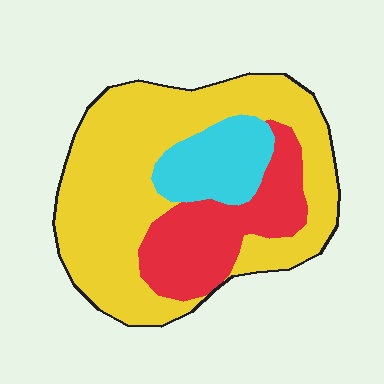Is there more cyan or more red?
Red.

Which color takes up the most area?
Yellow, at roughly 60%.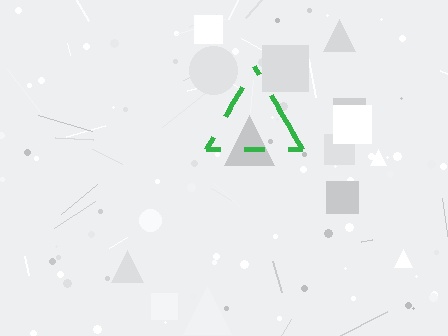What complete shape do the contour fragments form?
The contour fragments form a triangle.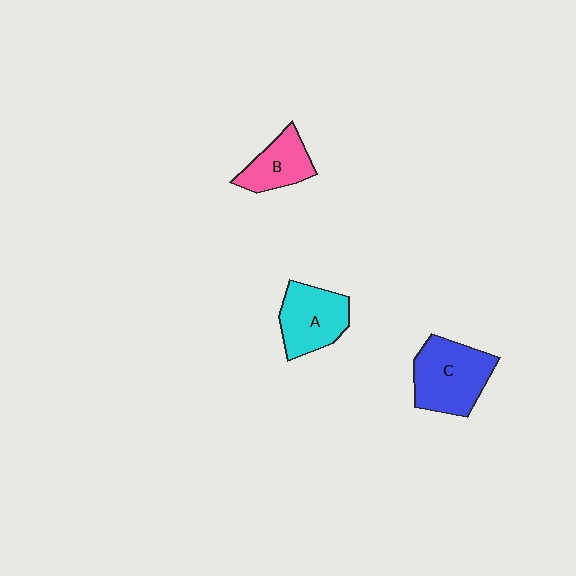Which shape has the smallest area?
Shape B (pink).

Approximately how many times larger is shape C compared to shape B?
Approximately 1.6 times.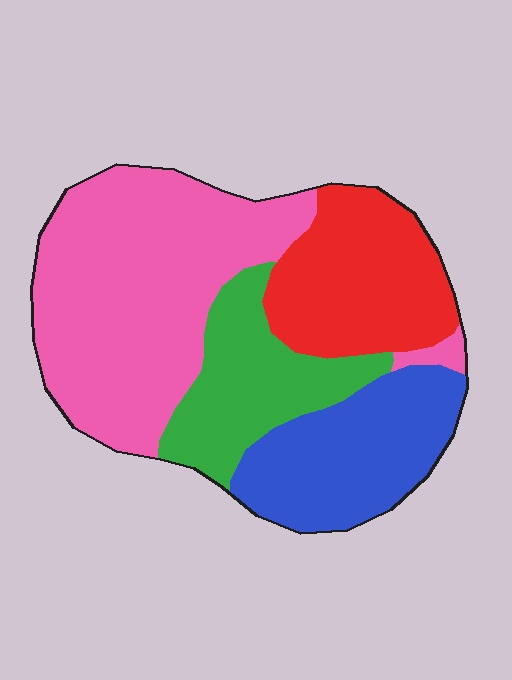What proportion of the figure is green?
Green takes up about one sixth (1/6) of the figure.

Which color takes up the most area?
Pink, at roughly 40%.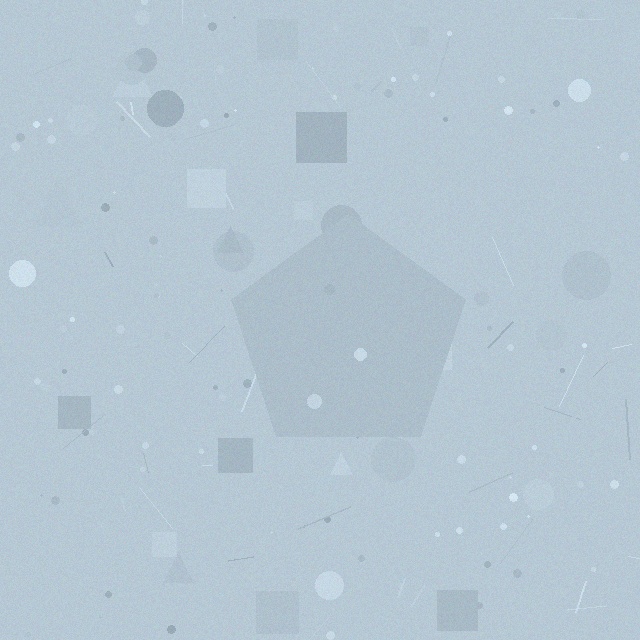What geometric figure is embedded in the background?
A pentagon is embedded in the background.